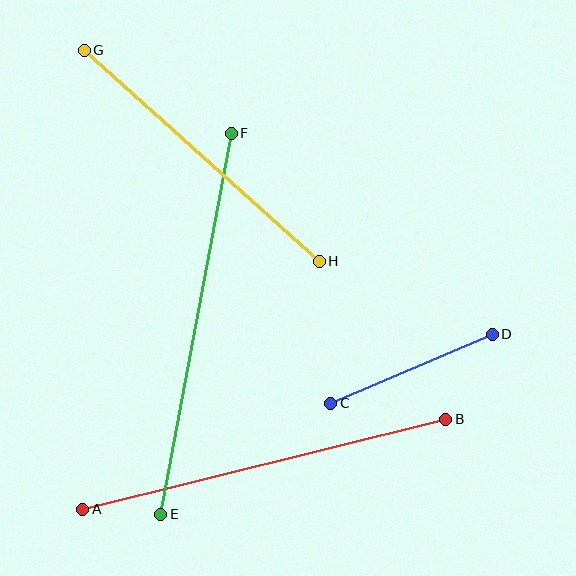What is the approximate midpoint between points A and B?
The midpoint is at approximately (264, 464) pixels.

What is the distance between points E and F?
The distance is approximately 387 pixels.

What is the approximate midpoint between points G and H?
The midpoint is at approximately (202, 156) pixels.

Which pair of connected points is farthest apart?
Points E and F are farthest apart.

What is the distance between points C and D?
The distance is approximately 176 pixels.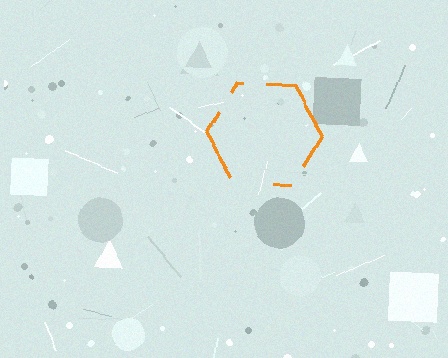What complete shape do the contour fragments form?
The contour fragments form a hexagon.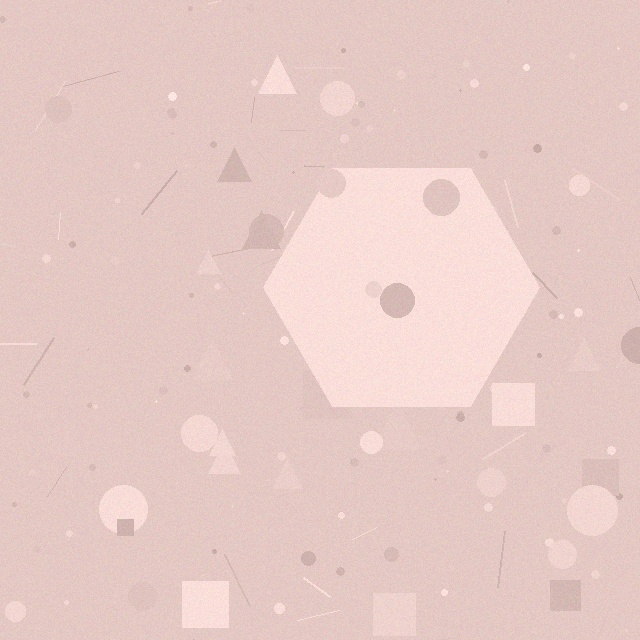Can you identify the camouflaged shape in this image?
The camouflaged shape is a hexagon.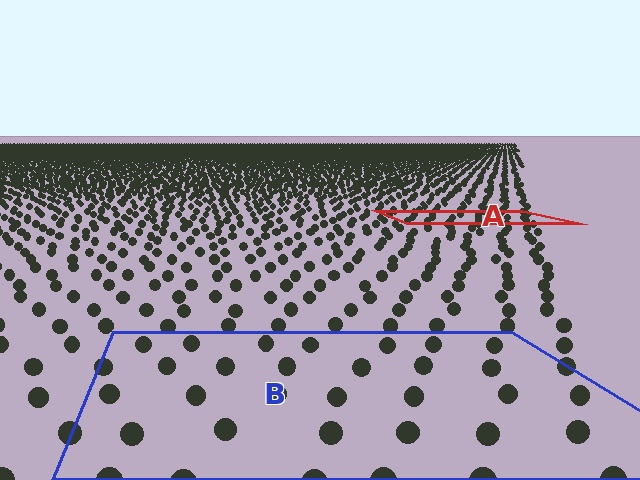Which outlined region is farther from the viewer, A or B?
Region A is farther from the viewer — the texture elements inside it appear smaller and more densely packed.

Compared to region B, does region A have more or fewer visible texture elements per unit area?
Region A has more texture elements per unit area — they are packed more densely because it is farther away.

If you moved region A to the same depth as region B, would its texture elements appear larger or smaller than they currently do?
They would appear larger. At a closer depth, the same texture elements are projected at a bigger on-screen size.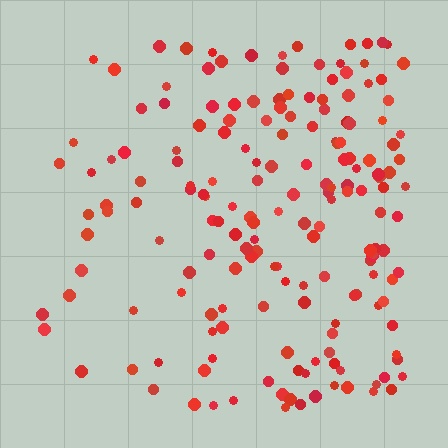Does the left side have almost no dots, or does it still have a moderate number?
Still a moderate number, just noticeably fewer than the right.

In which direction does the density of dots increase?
From left to right, with the right side densest.